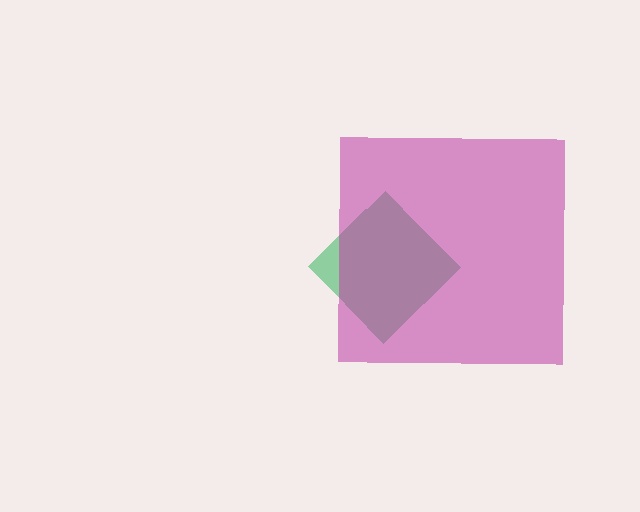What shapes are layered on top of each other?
The layered shapes are: a green diamond, a magenta square.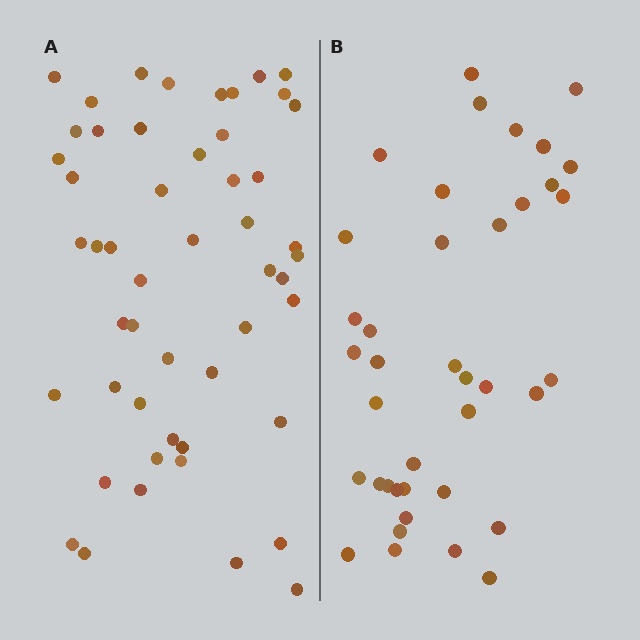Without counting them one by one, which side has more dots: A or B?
Region A (the left region) has more dots.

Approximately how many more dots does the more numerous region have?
Region A has roughly 12 or so more dots than region B.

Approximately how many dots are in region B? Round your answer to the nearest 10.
About 40 dots. (The exact count is 39, which rounds to 40.)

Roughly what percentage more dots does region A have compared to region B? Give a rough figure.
About 30% more.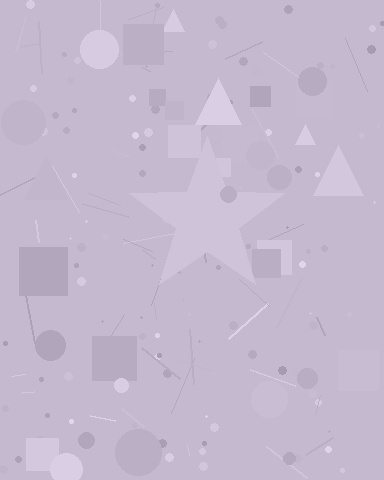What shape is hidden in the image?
A star is hidden in the image.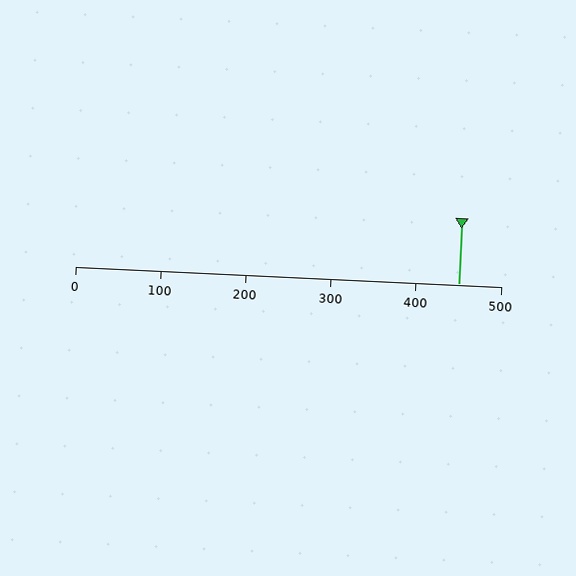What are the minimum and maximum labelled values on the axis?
The axis runs from 0 to 500.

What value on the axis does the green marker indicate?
The marker indicates approximately 450.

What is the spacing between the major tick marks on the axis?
The major ticks are spaced 100 apart.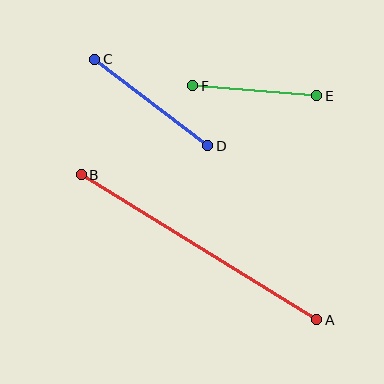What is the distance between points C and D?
The distance is approximately 142 pixels.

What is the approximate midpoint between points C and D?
The midpoint is at approximately (151, 102) pixels.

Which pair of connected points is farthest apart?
Points A and B are farthest apart.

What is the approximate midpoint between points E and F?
The midpoint is at approximately (255, 91) pixels.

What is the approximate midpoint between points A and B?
The midpoint is at approximately (199, 247) pixels.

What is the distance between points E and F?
The distance is approximately 124 pixels.